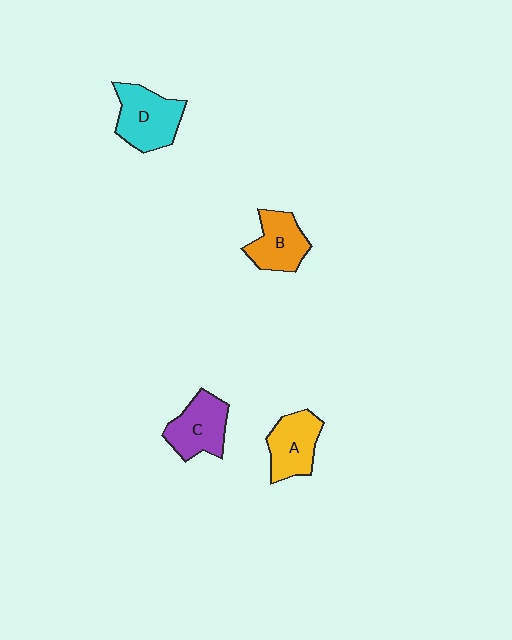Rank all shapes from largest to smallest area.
From largest to smallest: D (cyan), C (purple), A (yellow), B (orange).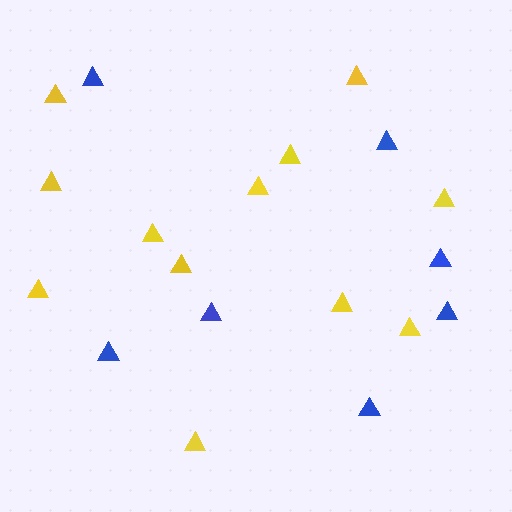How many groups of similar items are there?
There are 2 groups: one group of yellow triangles (12) and one group of blue triangles (7).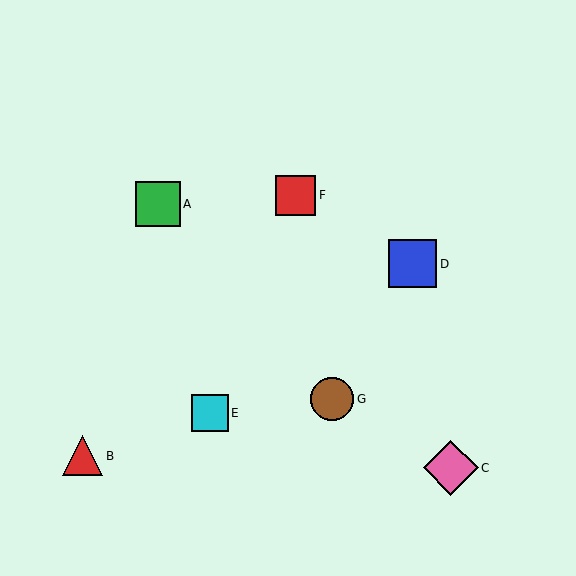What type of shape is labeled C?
Shape C is a pink diamond.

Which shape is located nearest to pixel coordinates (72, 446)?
The red triangle (labeled B) at (82, 456) is nearest to that location.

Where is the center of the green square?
The center of the green square is at (158, 204).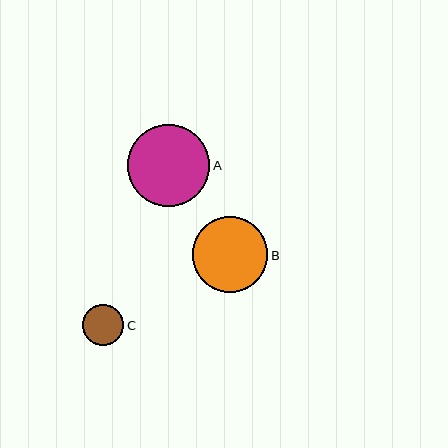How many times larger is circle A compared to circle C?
Circle A is approximately 2.0 times the size of circle C.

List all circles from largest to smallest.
From largest to smallest: A, B, C.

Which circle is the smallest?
Circle C is the smallest with a size of approximately 41 pixels.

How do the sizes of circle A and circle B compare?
Circle A and circle B are approximately the same size.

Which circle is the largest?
Circle A is the largest with a size of approximately 82 pixels.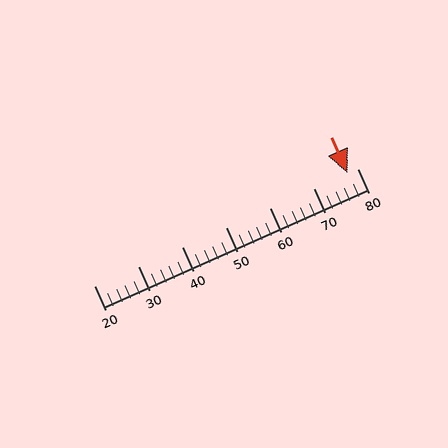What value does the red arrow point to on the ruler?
The red arrow points to approximately 78.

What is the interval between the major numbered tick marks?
The major tick marks are spaced 10 units apart.